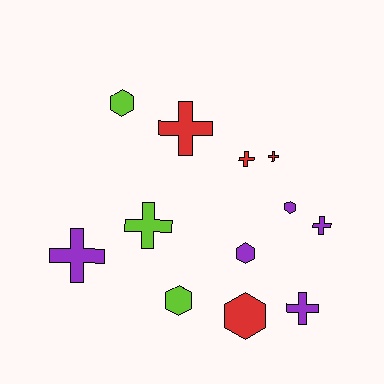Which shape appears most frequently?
Cross, with 7 objects.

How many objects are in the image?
There are 12 objects.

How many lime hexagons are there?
There are 2 lime hexagons.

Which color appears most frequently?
Purple, with 5 objects.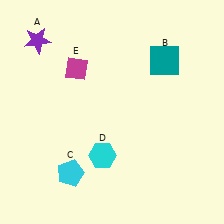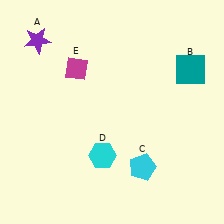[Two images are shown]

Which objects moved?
The objects that moved are: the teal square (B), the cyan pentagon (C).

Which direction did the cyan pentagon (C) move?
The cyan pentagon (C) moved right.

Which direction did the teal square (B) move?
The teal square (B) moved right.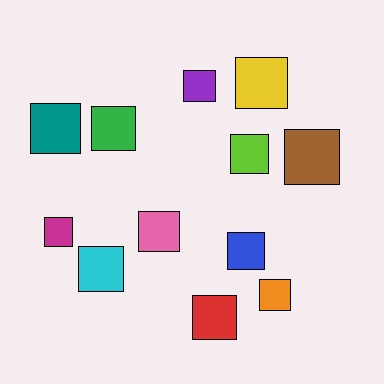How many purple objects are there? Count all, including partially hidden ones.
There is 1 purple object.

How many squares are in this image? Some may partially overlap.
There are 12 squares.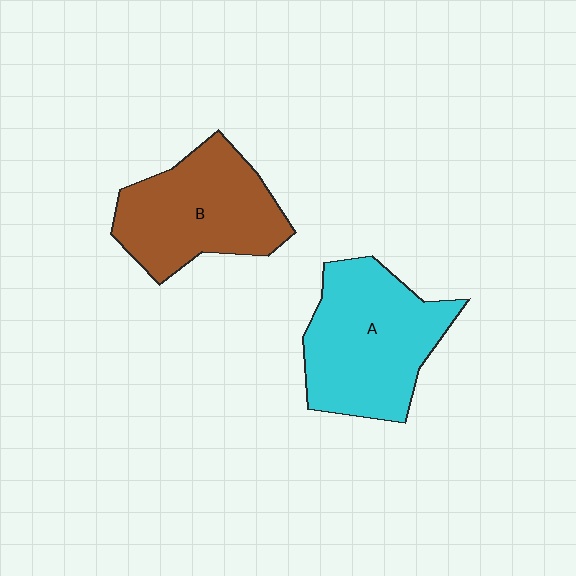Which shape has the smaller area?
Shape B (brown).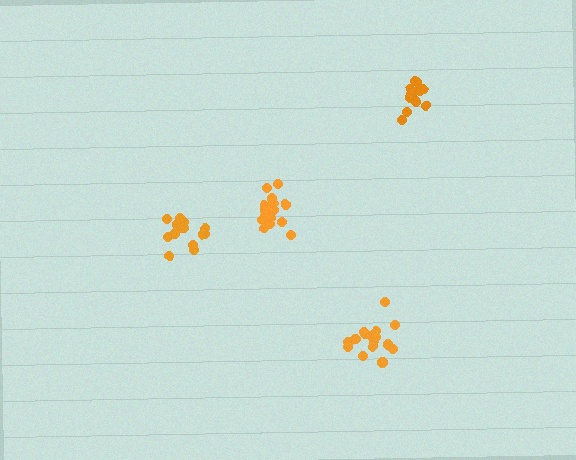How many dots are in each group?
Group 1: 17 dots, Group 2: 16 dots, Group 3: 14 dots, Group 4: 14 dots (61 total).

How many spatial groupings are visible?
There are 4 spatial groupings.